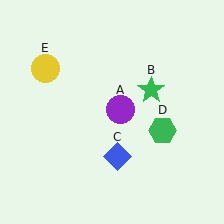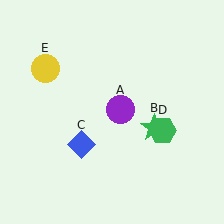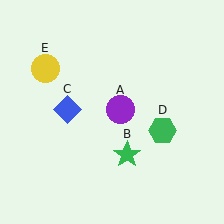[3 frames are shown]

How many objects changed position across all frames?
2 objects changed position: green star (object B), blue diamond (object C).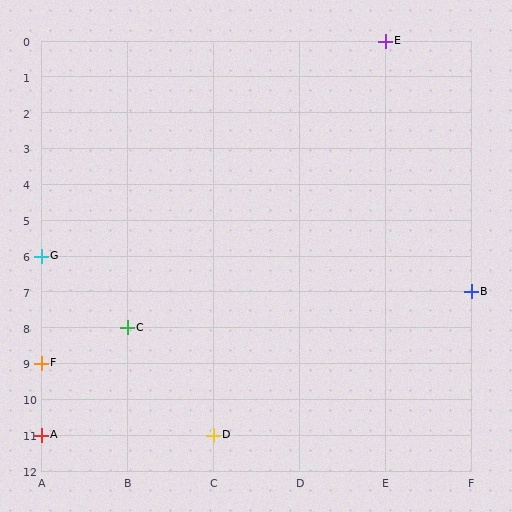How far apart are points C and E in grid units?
Points C and E are 3 columns and 8 rows apart (about 8.5 grid units diagonally).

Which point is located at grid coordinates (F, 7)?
Point B is at (F, 7).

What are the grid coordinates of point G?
Point G is at grid coordinates (A, 6).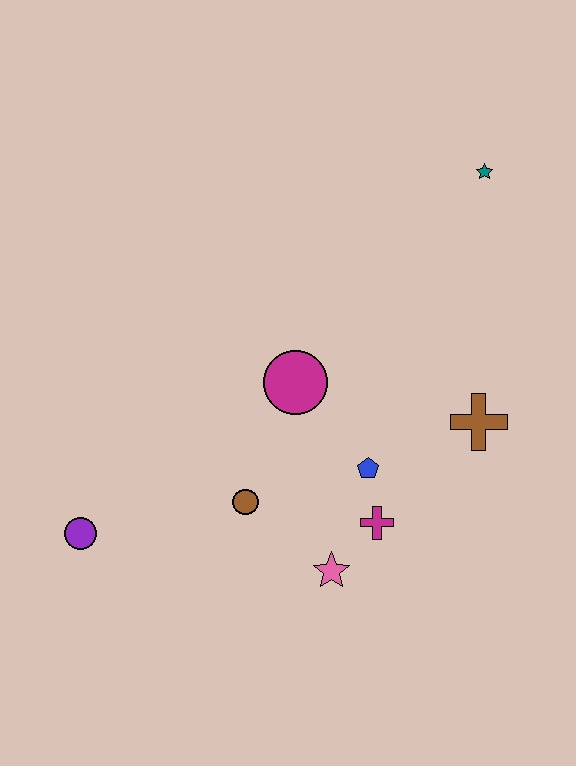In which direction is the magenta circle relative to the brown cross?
The magenta circle is to the left of the brown cross.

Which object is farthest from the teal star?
The purple circle is farthest from the teal star.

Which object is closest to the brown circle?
The pink star is closest to the brown circle.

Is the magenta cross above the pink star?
Yes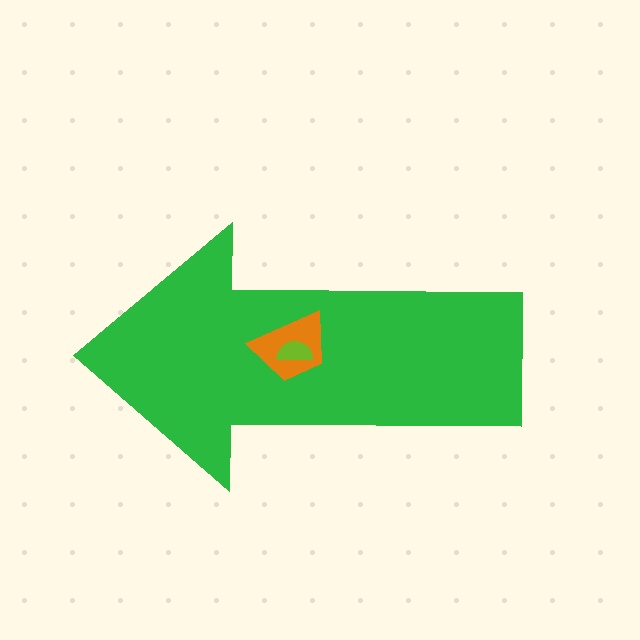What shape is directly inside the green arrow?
The orange trapezoid.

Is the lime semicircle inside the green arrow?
Yes.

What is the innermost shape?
The lime semicircle.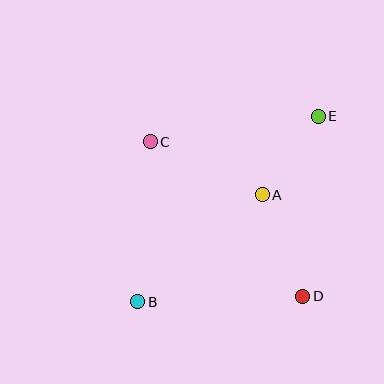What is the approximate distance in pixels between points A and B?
The distance between A and B is approximately 164 pixels.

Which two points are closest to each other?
Points A and E are closest to each other.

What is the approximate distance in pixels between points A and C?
The distance between A and C is approximately 124 pixels.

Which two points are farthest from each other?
Points B and E are farthest from each other.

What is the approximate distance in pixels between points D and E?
The distance between D and E is approximately 181 pixels.